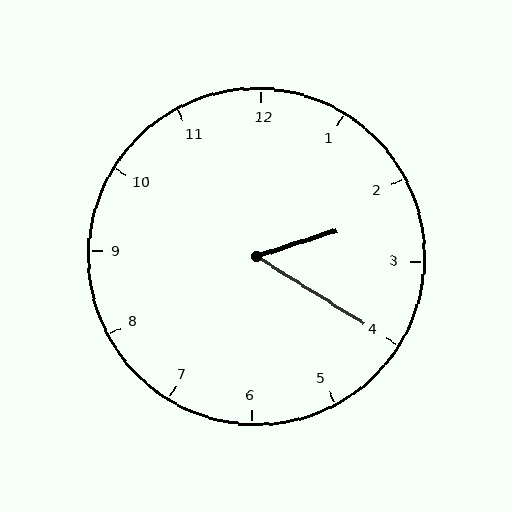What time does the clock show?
2:20.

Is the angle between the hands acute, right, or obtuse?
It is acute.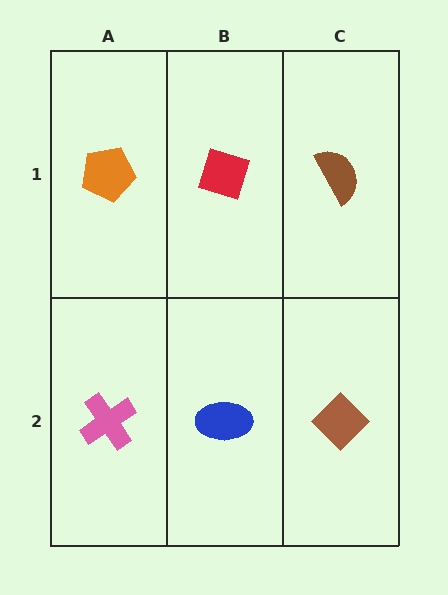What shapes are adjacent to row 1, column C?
A brown diamond (row 2, column C), a red diamond (row 1, column B).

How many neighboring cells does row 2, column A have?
2.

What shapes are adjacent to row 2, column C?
A brown semicircle (row 1, column C), a blue ellipse (row 2, column B).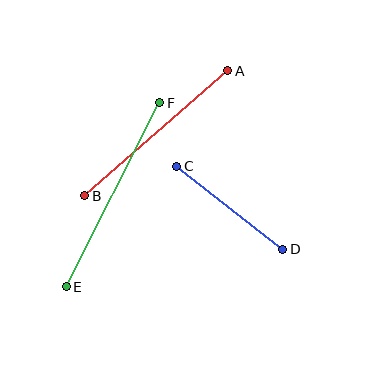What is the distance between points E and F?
The distance is approximately 206 pixels.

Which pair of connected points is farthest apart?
Points E and F are farthest apart.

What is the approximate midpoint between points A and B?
The midpoint is at approximately (156, 133) pixels.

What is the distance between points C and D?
The distance is approximately 134 pixels.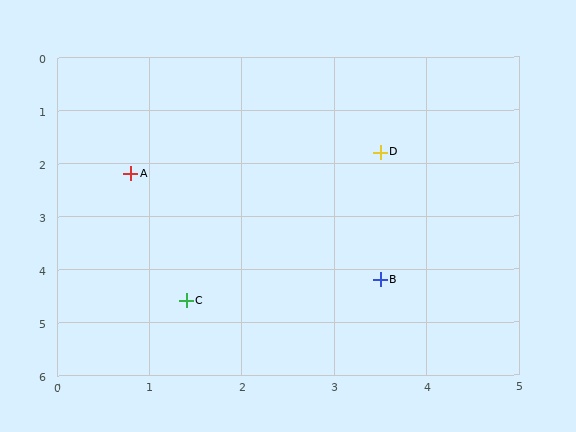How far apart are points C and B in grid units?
Points C and B are about 2.1 grid units apart.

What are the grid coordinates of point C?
Point C is at approximately (1.4, 4.6).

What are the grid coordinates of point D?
Point D is at approximately (3.5, 1.8).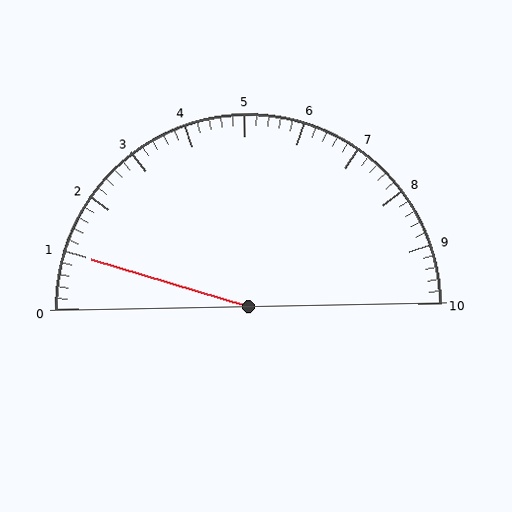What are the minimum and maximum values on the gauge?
The gauge ranges from 0 to 10.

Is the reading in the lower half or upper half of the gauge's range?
The reading is in the lower half of the range (0 to 10).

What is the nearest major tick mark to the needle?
The nearest major tick mark is 1.